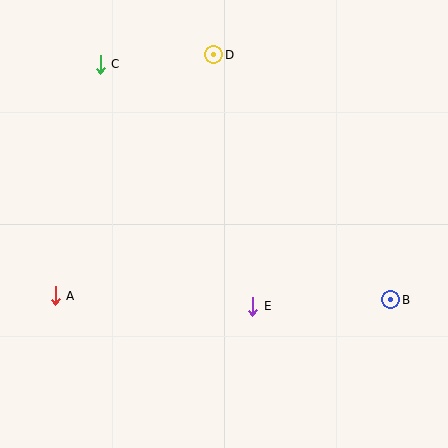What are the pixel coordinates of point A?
Point A is at (55, 296).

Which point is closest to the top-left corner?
Point C is closest to the top-left corner.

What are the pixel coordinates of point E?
Point E is at (253, 306).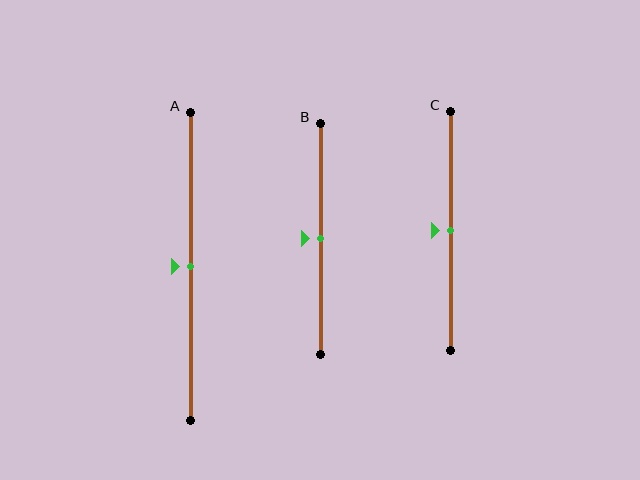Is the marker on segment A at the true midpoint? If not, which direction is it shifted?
Yes, the marker on segment A is at the true midpoint.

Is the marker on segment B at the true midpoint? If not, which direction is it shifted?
Yes, the marker on segment B is at the true midpoint.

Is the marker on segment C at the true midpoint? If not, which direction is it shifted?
Yes, the marker on segment C is at the true midpoint.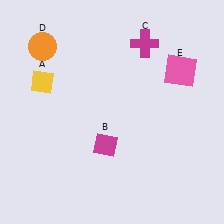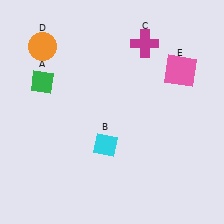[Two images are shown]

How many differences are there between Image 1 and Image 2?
There are 2 differences between the two images.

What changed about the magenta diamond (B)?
In Image 1, B is magenta. In Image 2, it changed to cyan.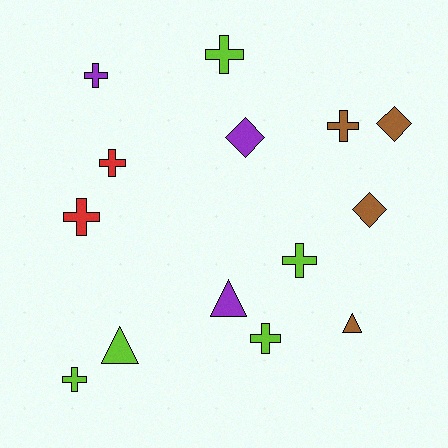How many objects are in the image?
There are 14 objects.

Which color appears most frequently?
Lime, with 5 objects.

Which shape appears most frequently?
Cross, with 8 objects.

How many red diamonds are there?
There are no red diamonds.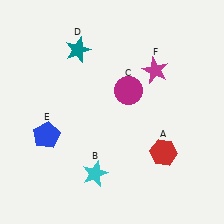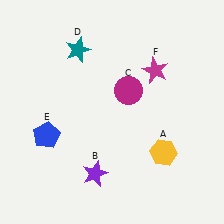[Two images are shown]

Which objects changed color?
A changed from red to yellow. B changed from cyan to purple.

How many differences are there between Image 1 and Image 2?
There are 2 differences between the two images.